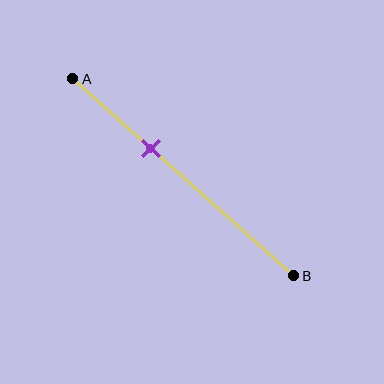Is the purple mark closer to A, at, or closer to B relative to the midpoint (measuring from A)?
The purple mark is closer to point A than the midpoint of segment AB.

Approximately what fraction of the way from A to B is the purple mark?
The purple mark is approximately 35% of the way from A to B.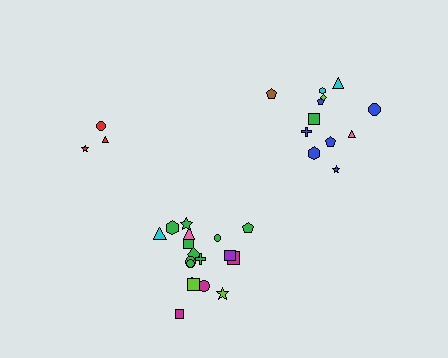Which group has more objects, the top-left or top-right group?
The top-right group.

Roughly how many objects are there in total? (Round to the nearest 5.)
Roughly 35 objects in total.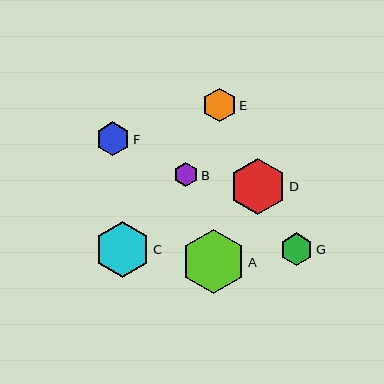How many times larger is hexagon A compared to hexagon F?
Hexagon A is approximately 1.9 times the size of hexagon F.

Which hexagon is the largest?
Hexagon A is the largest with a size of approximately 65 pixels.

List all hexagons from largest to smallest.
From largest to smallest: A, D, C, F, E, G, B.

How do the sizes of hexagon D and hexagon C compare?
Hexagon D and hexagon C are approximately the same size.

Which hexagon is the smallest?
Hexagon B is the smallest with a size of approximately 25 pixels.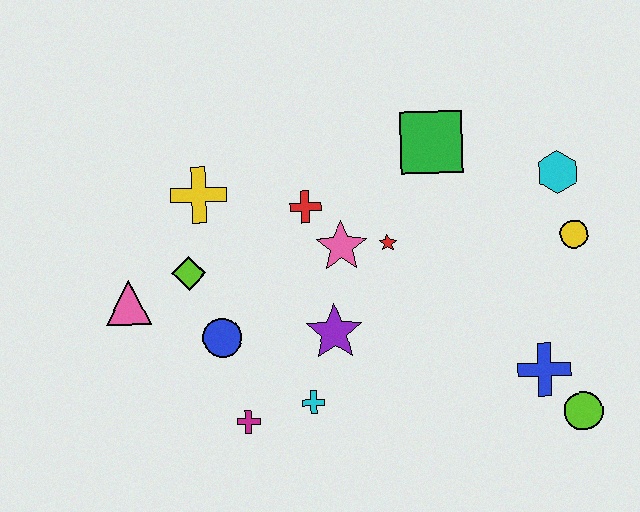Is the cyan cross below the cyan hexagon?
Yes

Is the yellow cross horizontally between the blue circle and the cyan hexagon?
No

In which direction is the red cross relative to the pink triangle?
The red cross is to the right of the pink triangle.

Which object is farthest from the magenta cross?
The cyan hexagon is farthest from the magenta cross.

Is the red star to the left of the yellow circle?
Yes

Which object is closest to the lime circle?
The blue cross is closest to the lime circle.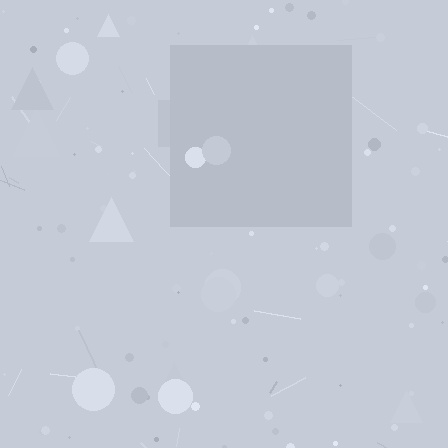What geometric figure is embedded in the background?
A square is embedded in the background.